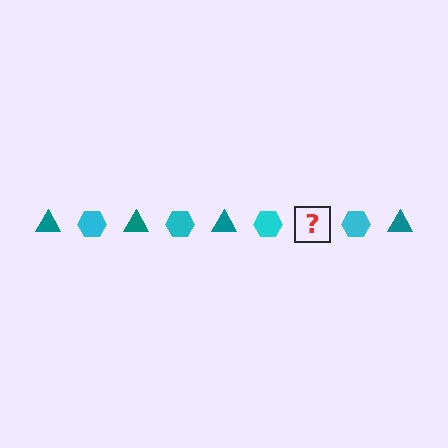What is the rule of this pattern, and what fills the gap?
The rule is that the pattern alternates between teal triangle and cyan hexagon. The gap should be filled with a teal triangle.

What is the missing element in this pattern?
The missing element is a teal triangle.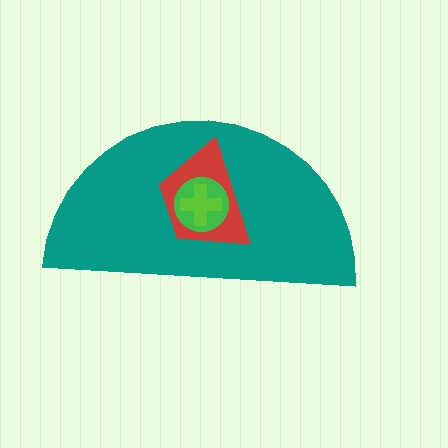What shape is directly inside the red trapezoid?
The green circle.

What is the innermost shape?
The lime cross.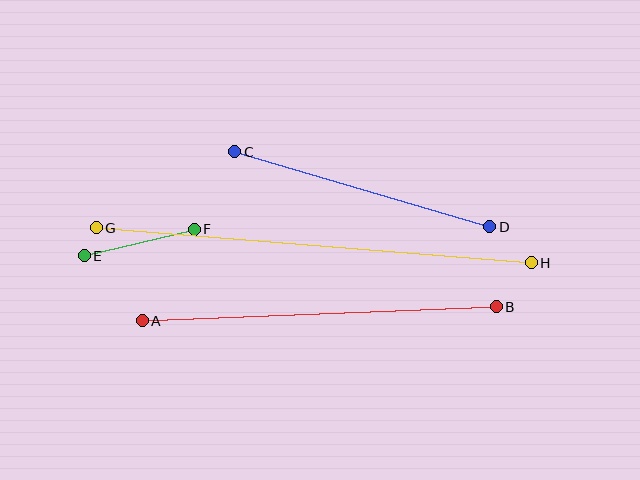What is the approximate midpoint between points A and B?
The midpoint is at approximately (319, 314) pixels.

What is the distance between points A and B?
The distance is approximately 355 pixels.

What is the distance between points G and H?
The distance is approximately 437 pixels.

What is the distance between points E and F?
The distance is approximately 113 pixels.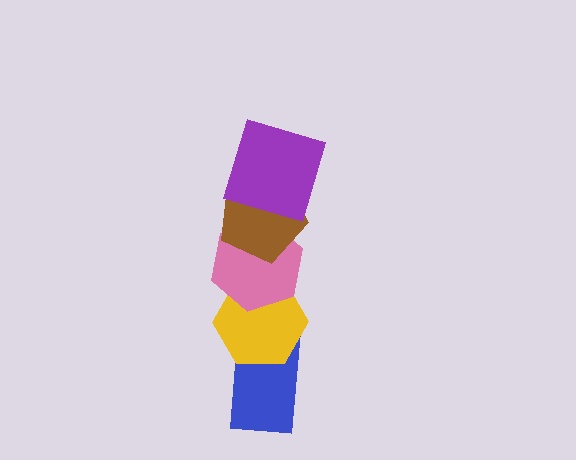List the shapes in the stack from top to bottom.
From top to bottom: the purple square, the brown pentagon, the pink hexagon, the yellow hexagon, the blue rectangle.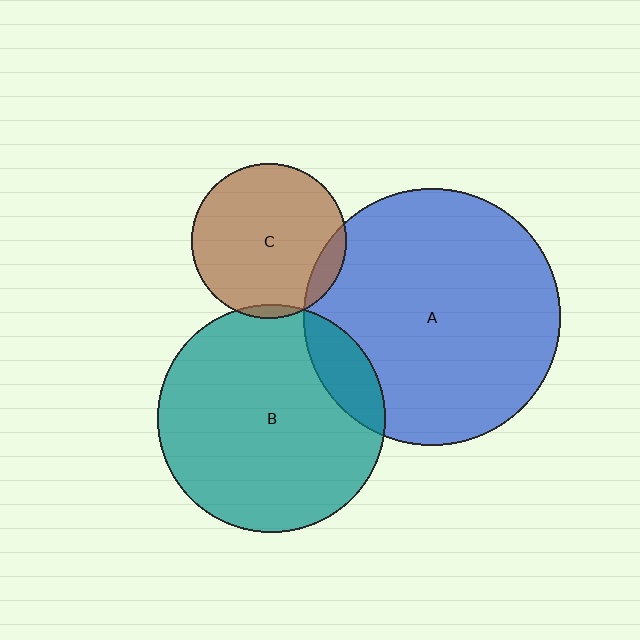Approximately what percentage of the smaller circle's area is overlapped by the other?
Approximately 10%.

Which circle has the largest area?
Circle A (blue).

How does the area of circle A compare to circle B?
Approximately 1.3 times.